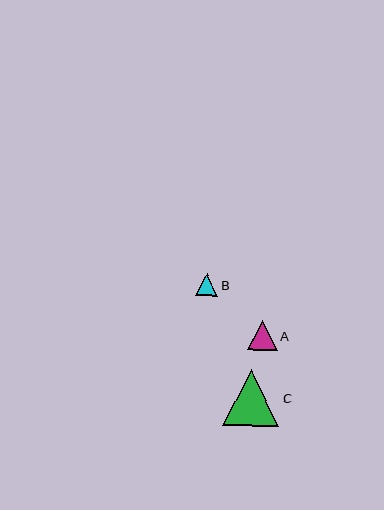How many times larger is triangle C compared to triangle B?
Triangle C is approximately 2.6 times the size of triangle B.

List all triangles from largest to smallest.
From largest to smallest: C, A, B.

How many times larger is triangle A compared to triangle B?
Triangle A is approximately 1.3 times the size of triangle B.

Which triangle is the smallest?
Triangle B is the smallest with a size of approximately 22 pixels.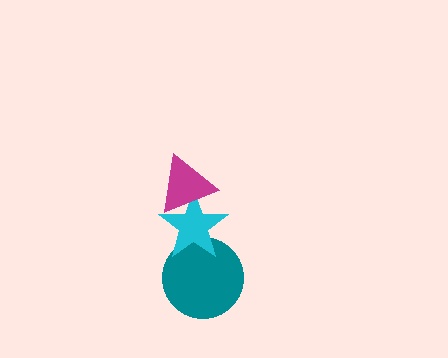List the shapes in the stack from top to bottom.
From top to bottom: the magenta triangle, the cyan star, the teal circle.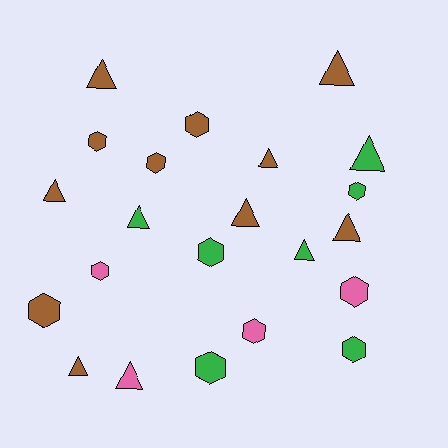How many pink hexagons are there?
There are 3 pink hexagons.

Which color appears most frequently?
Brown, with 11 objects.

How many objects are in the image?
There are 22 objects.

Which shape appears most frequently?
Hexagon, with 11 objects.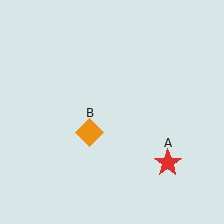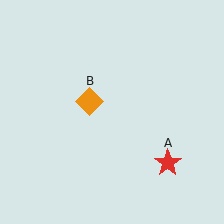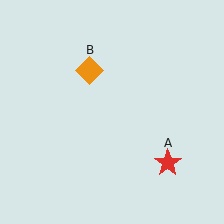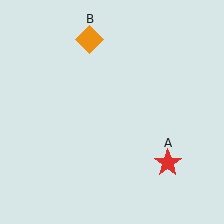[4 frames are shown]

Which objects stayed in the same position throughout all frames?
Red star (object A) remained stationary.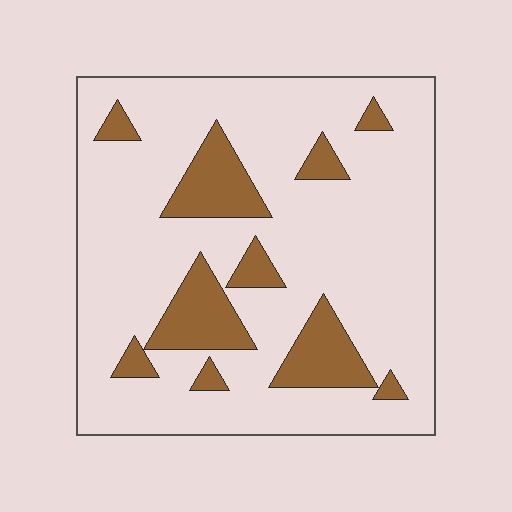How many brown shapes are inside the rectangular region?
10.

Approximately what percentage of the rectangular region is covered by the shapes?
Approximately 20%.